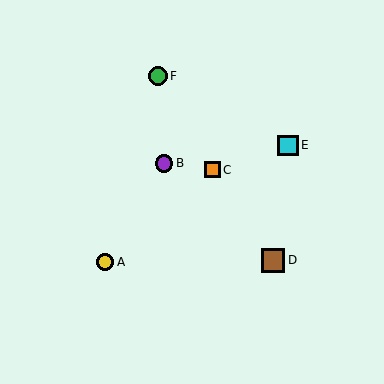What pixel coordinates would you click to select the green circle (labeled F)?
Click at (158, 76) to select the green circle F.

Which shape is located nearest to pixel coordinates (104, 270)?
The yellow circle (labeled A) at (105, 262) is nearest to that location.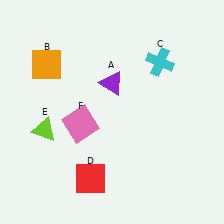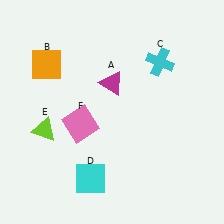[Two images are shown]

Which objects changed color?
A changed from purple to magenta. D changed from red to cyan.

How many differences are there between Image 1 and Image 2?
There are 2 differences between the two images.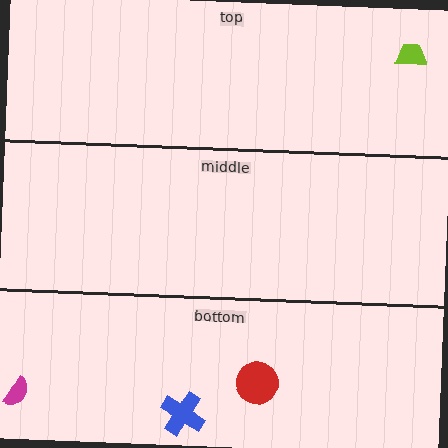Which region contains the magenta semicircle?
The bottom region.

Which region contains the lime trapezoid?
The top region.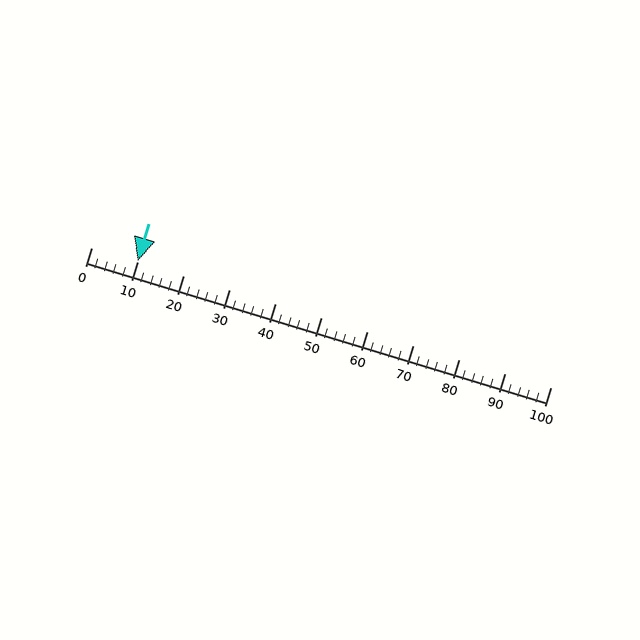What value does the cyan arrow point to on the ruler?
The cyan arrow points to approximately 10.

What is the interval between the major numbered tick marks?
The major tick marks are spaced 10 units apart.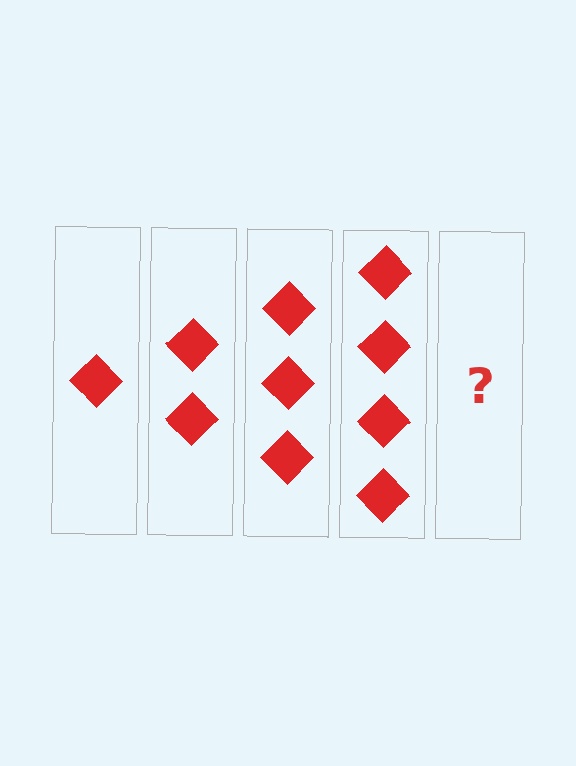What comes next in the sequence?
The next element should be 5 diamonds.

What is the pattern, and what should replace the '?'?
The pattern is that each step adds one more diamond. The '?' should be 5 diamonds.